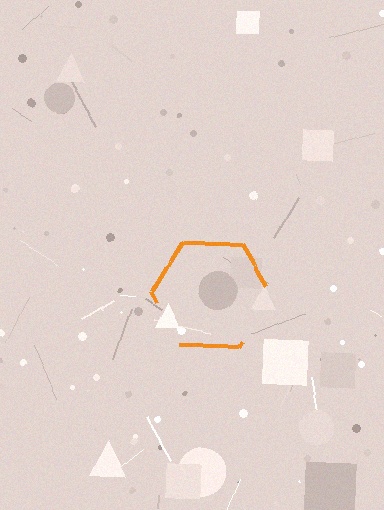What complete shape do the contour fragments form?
The contour fragments form a hexagon.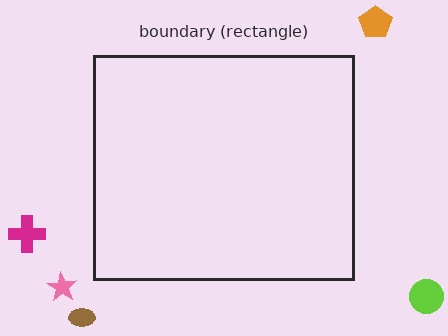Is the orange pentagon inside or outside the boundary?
Outside.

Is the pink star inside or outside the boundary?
Outside.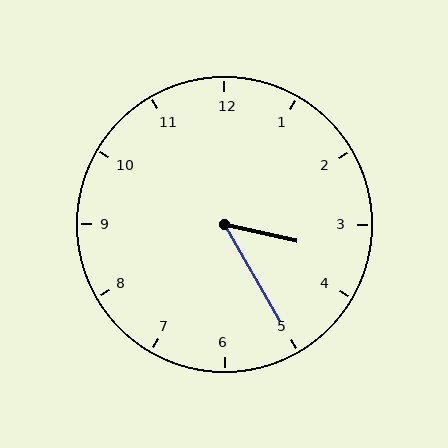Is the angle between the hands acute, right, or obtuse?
It is acute.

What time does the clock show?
3:25.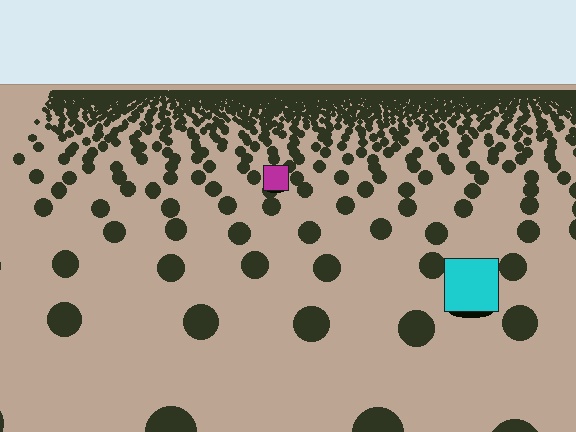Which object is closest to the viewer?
The cyan square is closest. The texture marks near it are larger and more spread out.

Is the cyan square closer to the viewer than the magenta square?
Yes. The cyan square is closer — you can tell from the texture gradient: the ground texture is coarser near it.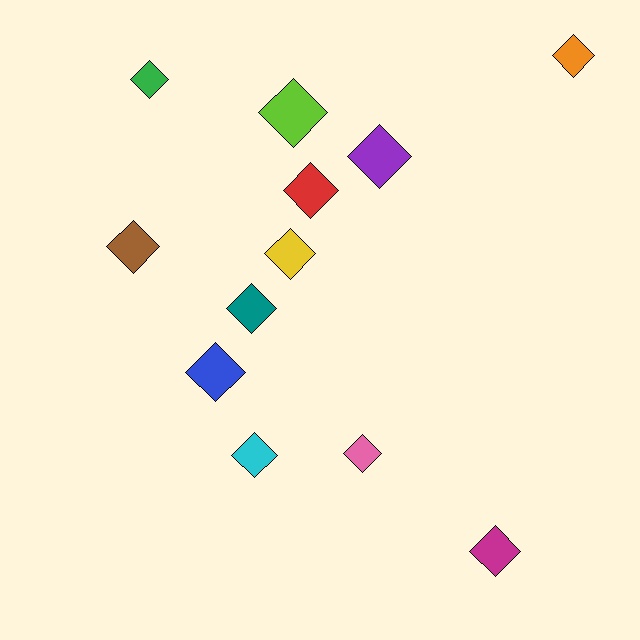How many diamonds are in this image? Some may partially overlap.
There are 12 diamonds.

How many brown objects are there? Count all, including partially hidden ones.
There is 1 brown object.